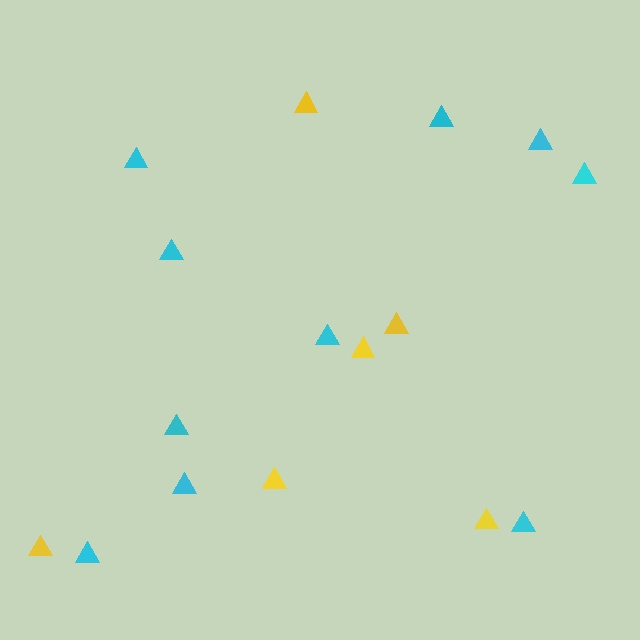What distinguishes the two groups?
There are 2 groups: one group of yellow triangles (6) and one group of cyan triangles (10).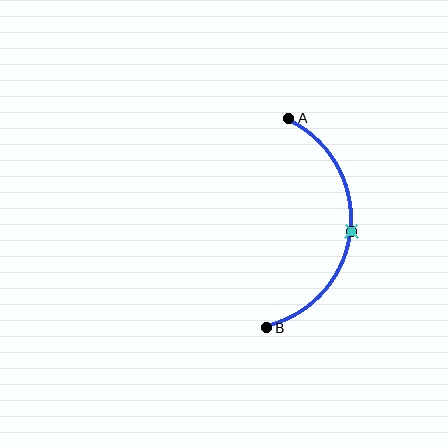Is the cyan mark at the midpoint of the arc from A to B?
Yes. The cyan mark lies on the arc at equal arc-length from both A and B — it is the arc midpoint.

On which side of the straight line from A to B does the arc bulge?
The arc bulges to the right of the straight line connecting A and B.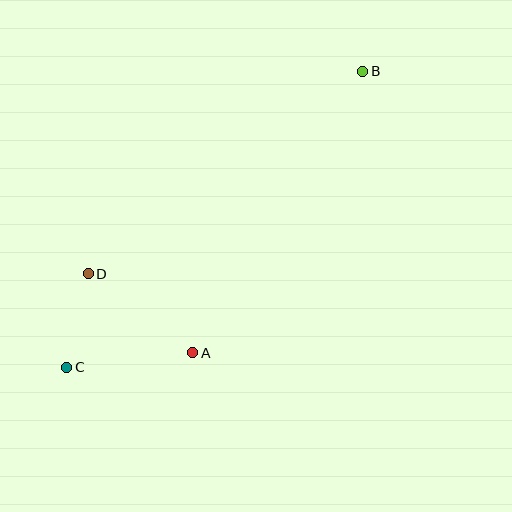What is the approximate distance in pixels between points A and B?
The distance between A and B is approximately 329 pixels.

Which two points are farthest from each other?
Points B and C are farthest from each other.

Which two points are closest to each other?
Points C and D are closest to each other.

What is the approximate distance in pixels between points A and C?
The distance between A and C is approximately 127 pixels.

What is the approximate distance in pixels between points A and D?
The distance between A and D is approximately 131 pixels.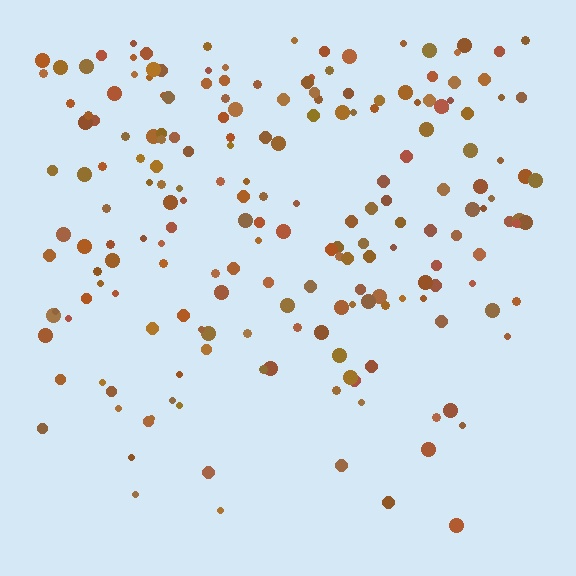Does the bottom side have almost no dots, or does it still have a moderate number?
Still a moderate number, just noticeably fewer than the top.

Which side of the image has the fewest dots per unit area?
The bottom.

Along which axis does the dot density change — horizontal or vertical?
Vertical.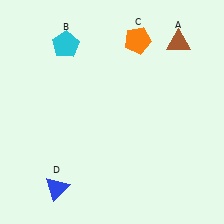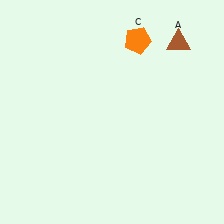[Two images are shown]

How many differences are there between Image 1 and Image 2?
There are 2 differences between the two images.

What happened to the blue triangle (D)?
The blue triangle (D) was removed in Image 2. It was in the bottom-left area of Image 1.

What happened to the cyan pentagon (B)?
The cyan pentagon (B) was removed in Image 2. It was in the top-left area of Image 1.